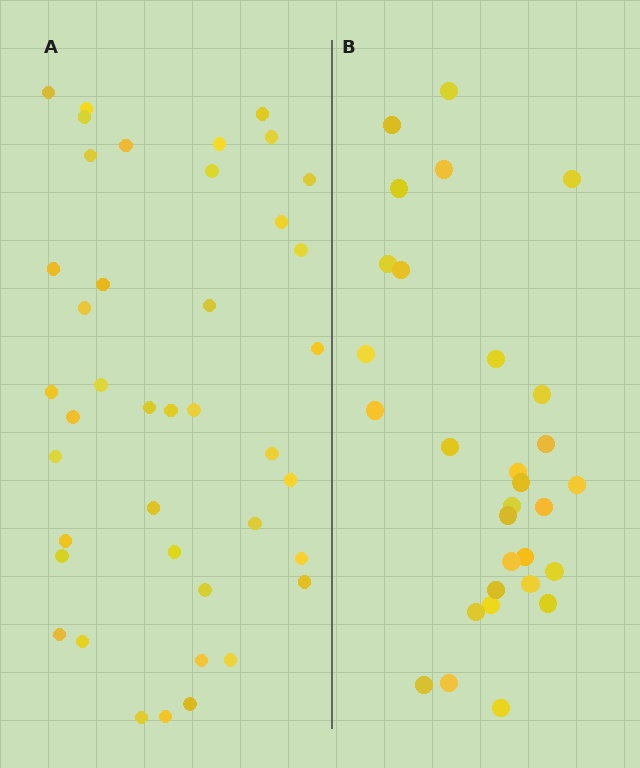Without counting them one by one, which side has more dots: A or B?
Region A (the left region) has more dots.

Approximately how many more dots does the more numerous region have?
Region A has roughly 12 or so more dots than region B.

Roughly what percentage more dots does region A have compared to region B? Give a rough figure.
About 35% more.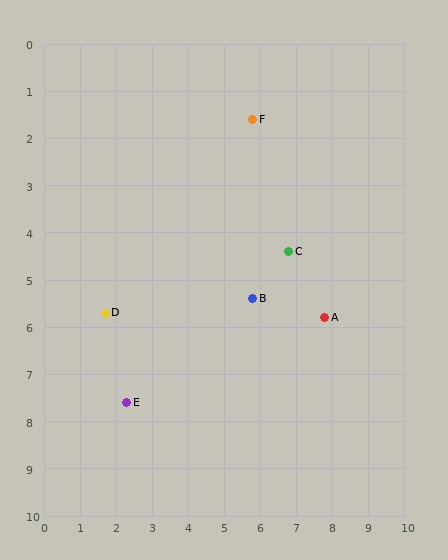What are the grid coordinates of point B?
Point B is at approximately (5.8, 5.4).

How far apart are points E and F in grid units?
Points E and F are about 6.9 grid units apart.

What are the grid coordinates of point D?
Point D is at approximately (1.7, 5.7).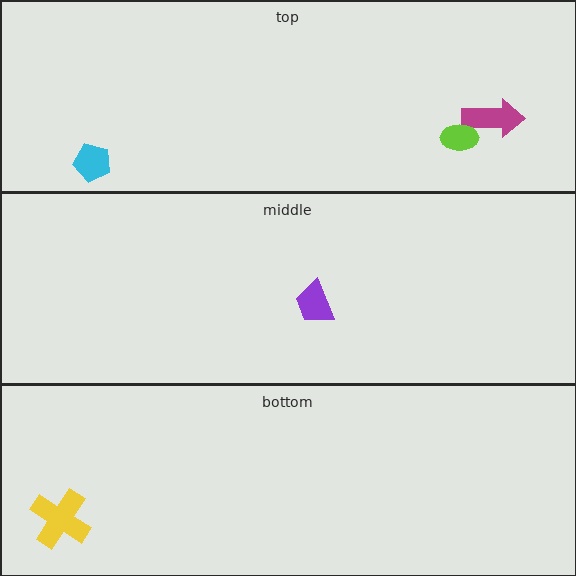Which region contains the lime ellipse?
The top region.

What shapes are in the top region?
The magenta arrow, the lime ellipse, the cyan pentagon.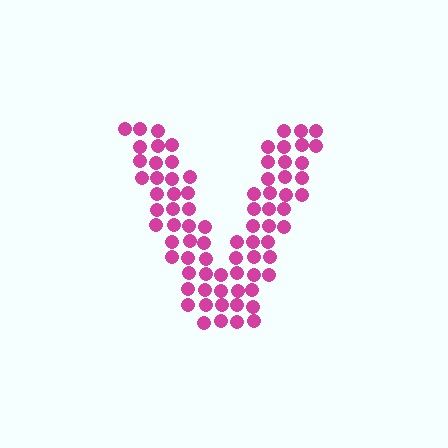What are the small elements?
The small elements are circles.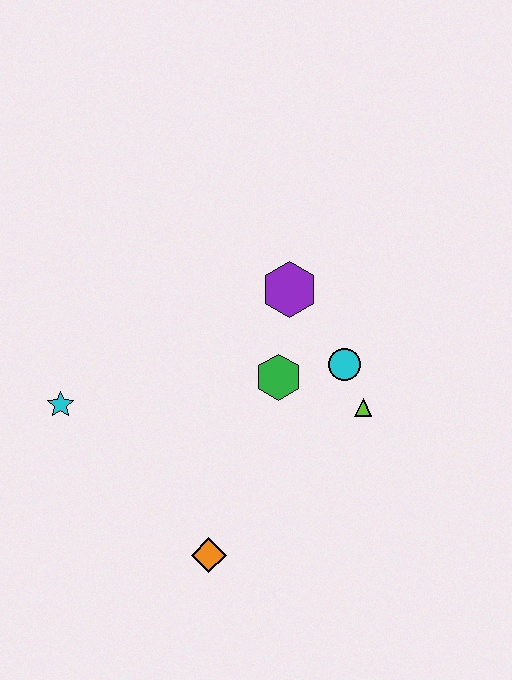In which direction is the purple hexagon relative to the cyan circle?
The purple hexagon is above the cyan circle.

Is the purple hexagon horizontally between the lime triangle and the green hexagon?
Yes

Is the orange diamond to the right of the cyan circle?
No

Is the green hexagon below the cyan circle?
Yes